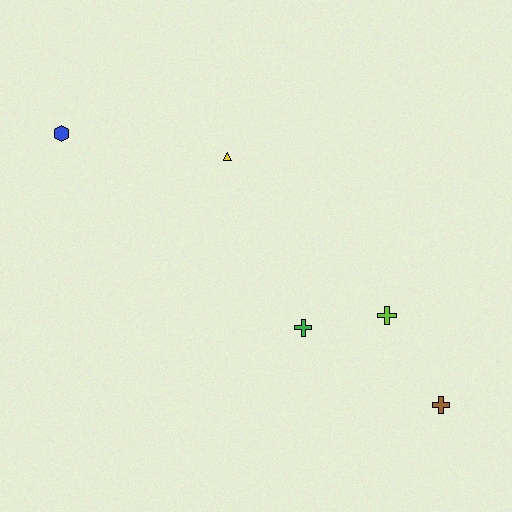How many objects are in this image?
There are 5 objects.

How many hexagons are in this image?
There is 1 hexagon.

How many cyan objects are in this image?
There are no cyan objects.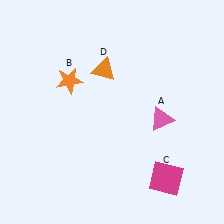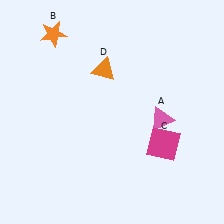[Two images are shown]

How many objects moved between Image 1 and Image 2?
2 objects moved between the two images.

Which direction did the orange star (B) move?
The orange star (B) moved up.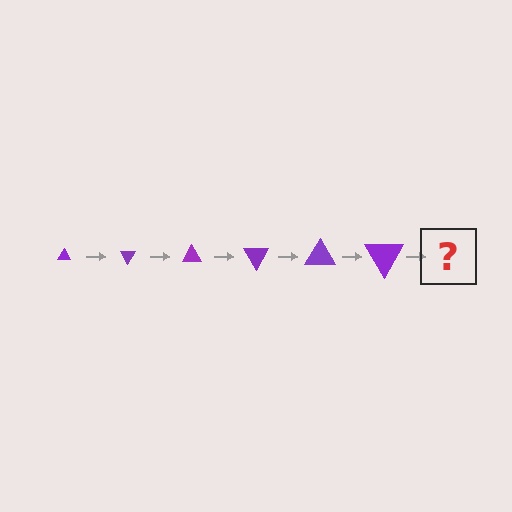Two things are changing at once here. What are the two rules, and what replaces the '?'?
The two rules are that the triangle grows larger each step and it rotates 60 degrees each step. The '?' should be a triangle, larger than the previous one and rotated 360 degrees from the start.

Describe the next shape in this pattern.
It should be a triangle, larger than the previous one and rotated 360 degrees from the start.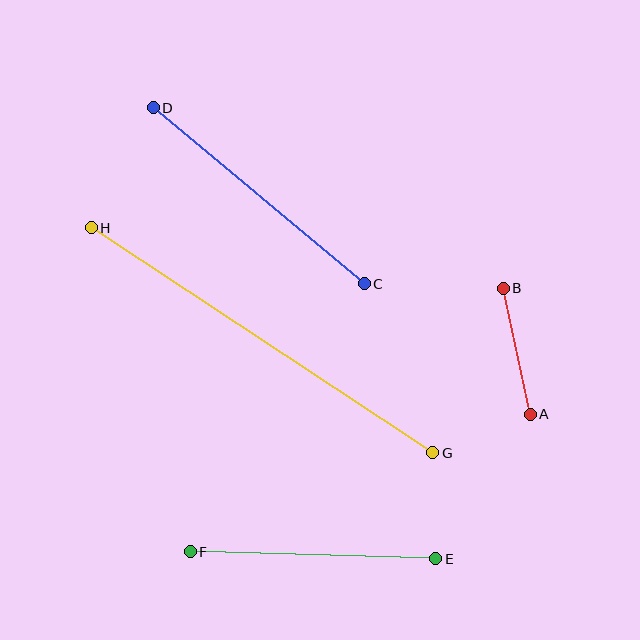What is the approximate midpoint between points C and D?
The midpoint is at approximately (259, 196) pixels.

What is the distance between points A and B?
The distance is approximately 129 pixels.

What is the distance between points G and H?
The distance is approximately 409 pixels.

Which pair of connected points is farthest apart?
Points G and H are farthest apart.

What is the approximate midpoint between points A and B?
The midpoint is at approximately (517, 351) pixels.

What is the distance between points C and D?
The distance is approximately 275 pixels.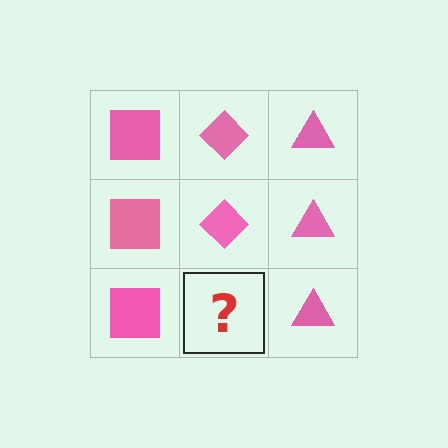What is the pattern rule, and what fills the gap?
The rule is that each column has a consistent shape. The gap should be filled with a pink diamond.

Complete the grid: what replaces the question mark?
The question mark should be replaced with a pink diamond.